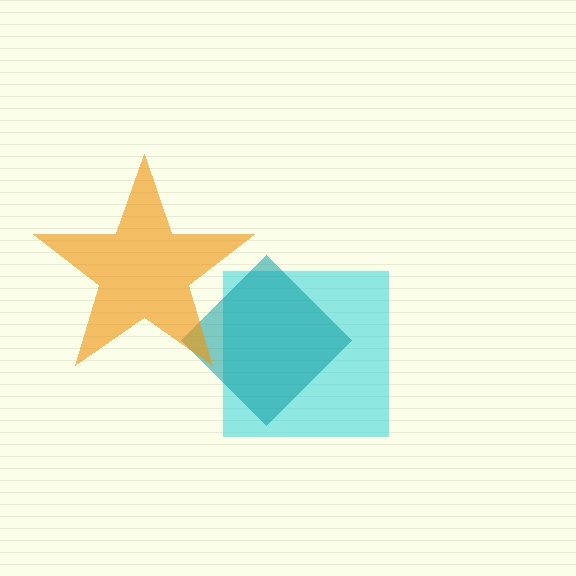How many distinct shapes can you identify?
There are 3 distinct shapes: a cyan square, a teal diamond, an orange star.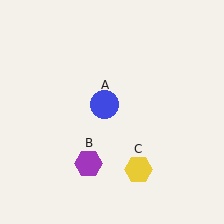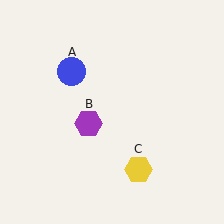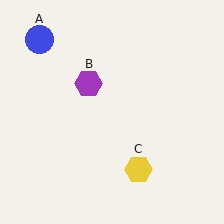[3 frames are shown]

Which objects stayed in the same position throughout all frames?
Yellow hexagon (object C) remained stationary.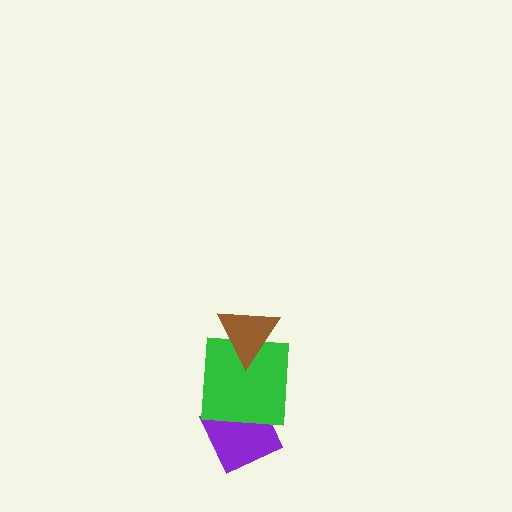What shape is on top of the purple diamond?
The green square is on top of the purple diamond.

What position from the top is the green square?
The green square is 2nd from the top.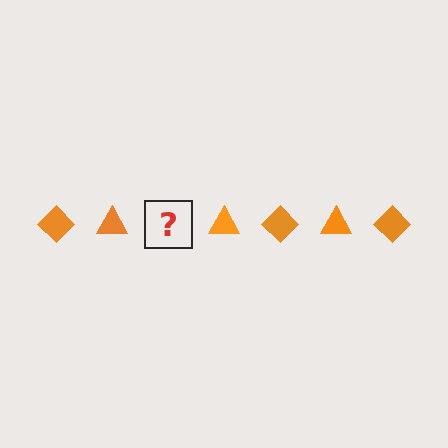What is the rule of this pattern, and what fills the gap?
The rule is that the pattern cycles through diamond, triangle shapes in orange. The gap should be filled with an orange diamond.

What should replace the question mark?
The question mark should be replaced with an orange diamond.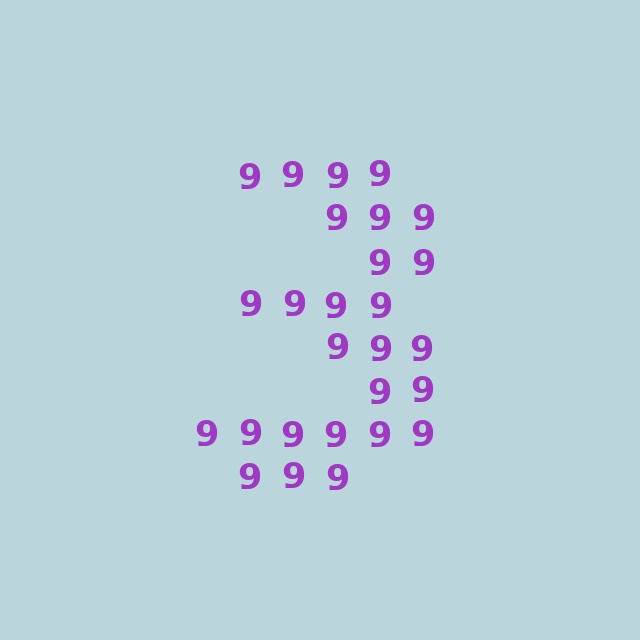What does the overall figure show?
The overall figure shows the digit 3.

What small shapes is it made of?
It is made of small digit 9's.